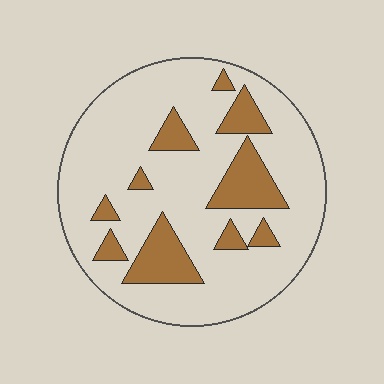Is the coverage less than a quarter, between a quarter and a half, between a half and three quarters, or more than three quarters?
Less than a quarter.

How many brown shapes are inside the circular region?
10.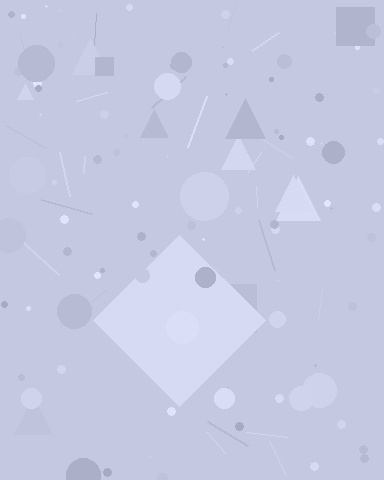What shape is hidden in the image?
A diamond is hidden in the image.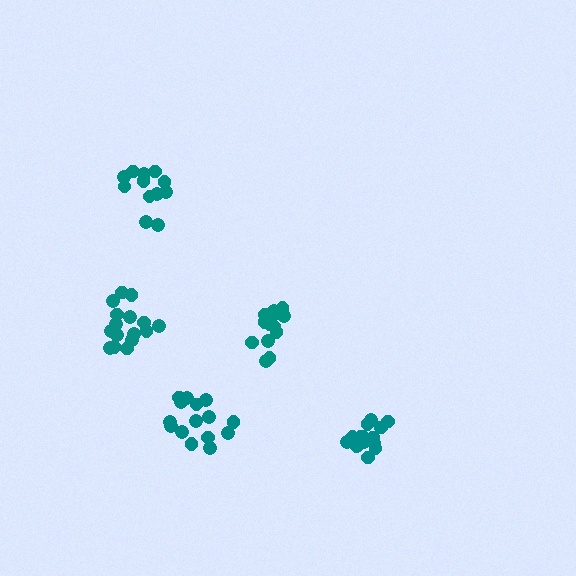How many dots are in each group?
Group 1: 12 dots, Group 2: 13 dots, Group 3: 15 dots, Group 4: 16 dots, Group 5: 15 dots (71 total).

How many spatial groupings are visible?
There are 5 spatial groupings.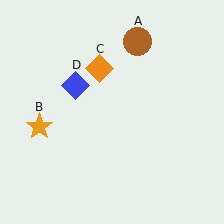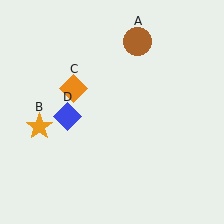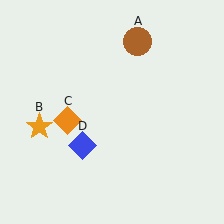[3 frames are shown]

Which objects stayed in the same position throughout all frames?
Brown circle (object A) and orange star (object B) remained stationary.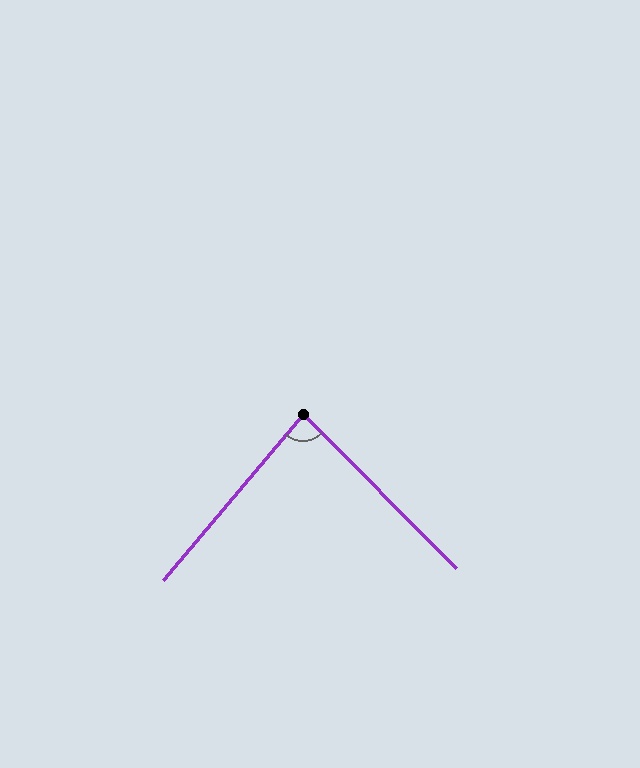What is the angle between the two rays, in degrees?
Approximately 85 degrees.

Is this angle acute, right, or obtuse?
It is acute.